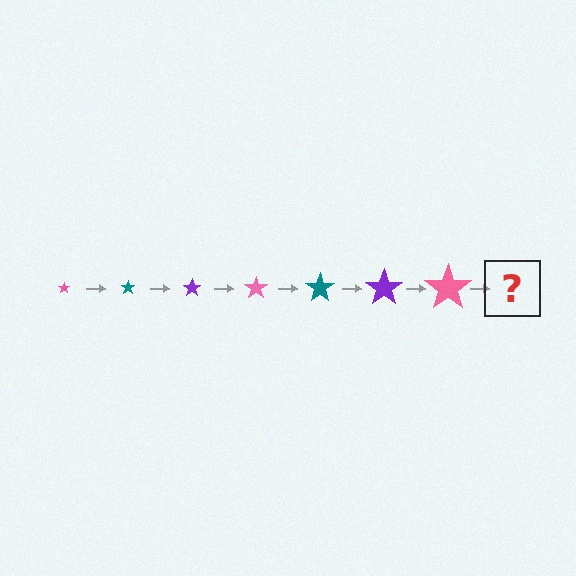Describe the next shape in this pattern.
It should be a teal star, larger than the previous one.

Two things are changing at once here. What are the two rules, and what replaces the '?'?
The two rules are that the star grows larger each step and the color cycles through pink, teal, and purple. The '?' should be a teal star, larger than the previous one.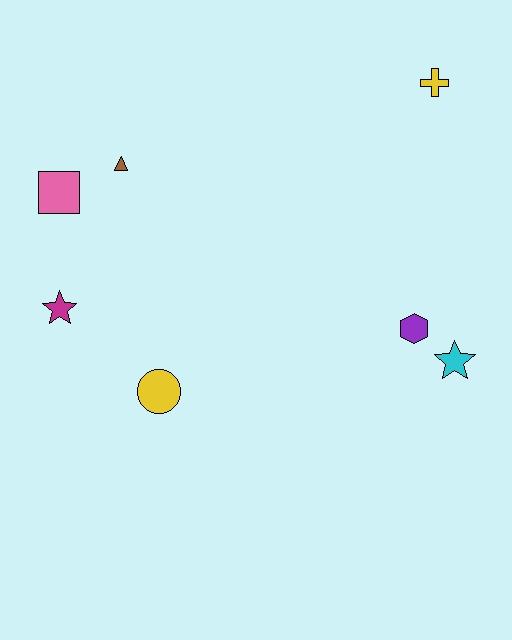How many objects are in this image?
There are 7 objects.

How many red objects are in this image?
There are no red objects.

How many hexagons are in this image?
There is 1 hexagon.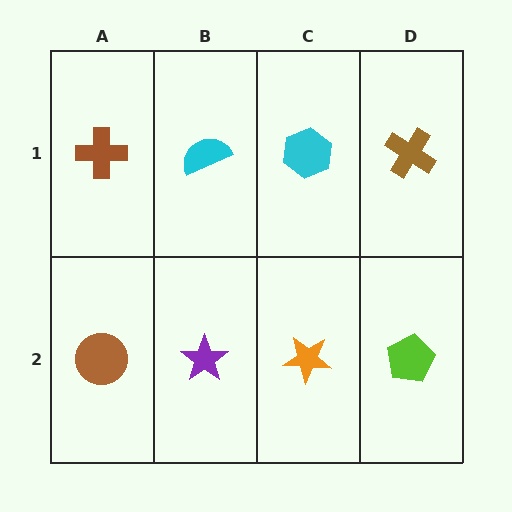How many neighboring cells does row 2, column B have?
3.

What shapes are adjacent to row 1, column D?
A lime pentagon (row 2, column D), a cyan hexagon (row 1, column C).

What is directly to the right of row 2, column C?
A lime pentagon.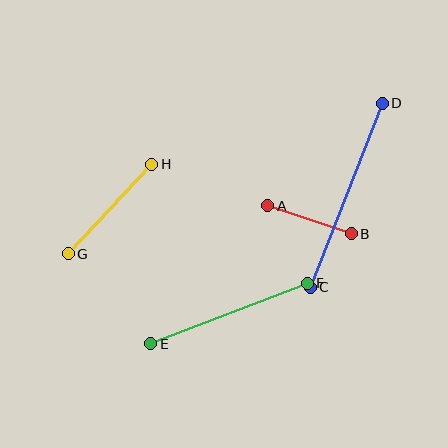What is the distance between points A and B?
The distance is approximately 88 pixels.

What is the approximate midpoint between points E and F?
The midpoint is at approximately (229, 314) pixels.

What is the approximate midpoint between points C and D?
The midpoint is at approximately (346, 195) pixels.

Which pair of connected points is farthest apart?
Points C and D are farthest apart.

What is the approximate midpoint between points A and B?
The midpoint is at approximately (310, 220) pixels.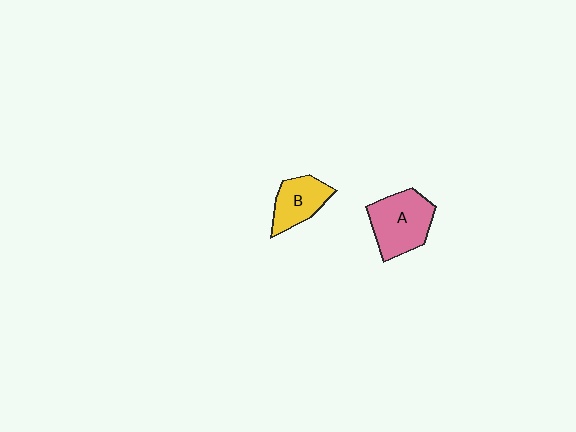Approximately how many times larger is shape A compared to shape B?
Approximately 1.4 times.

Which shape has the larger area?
Shape A (pink).